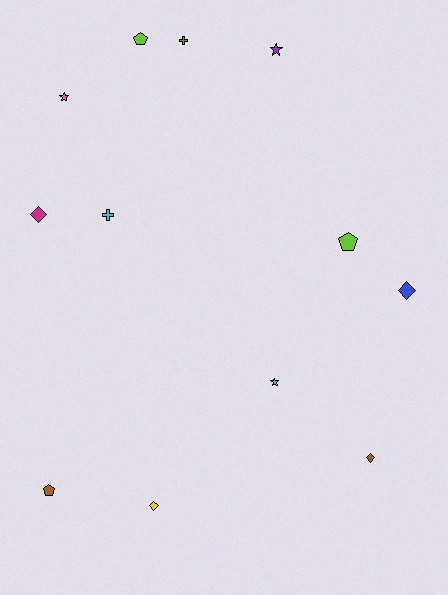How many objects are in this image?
There are 12 objects.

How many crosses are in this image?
There are 2 crosses.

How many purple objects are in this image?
There is 1 purple object.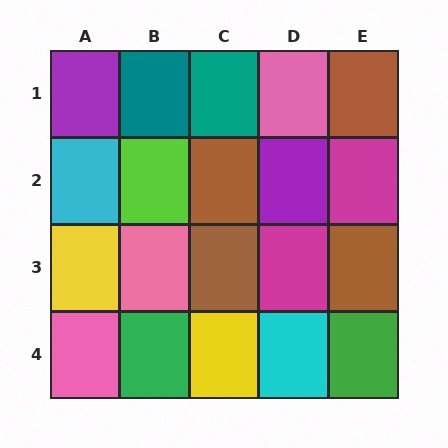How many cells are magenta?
2 cells are magenta.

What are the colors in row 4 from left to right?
Pink, green, yellow, cyan, green.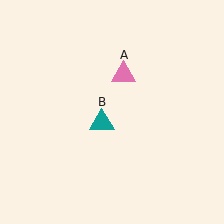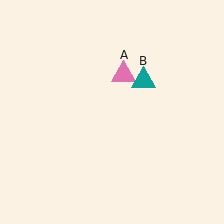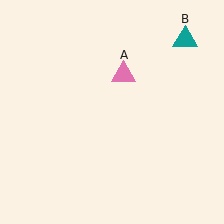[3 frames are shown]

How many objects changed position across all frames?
1 object changed position: teal triangle (object B).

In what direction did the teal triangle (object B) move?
The teal triangle (object B) moved up and to the right.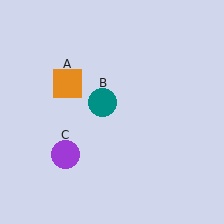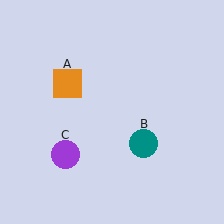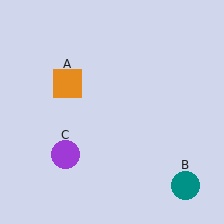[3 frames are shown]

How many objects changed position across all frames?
1 object changed position: teal circle (object B).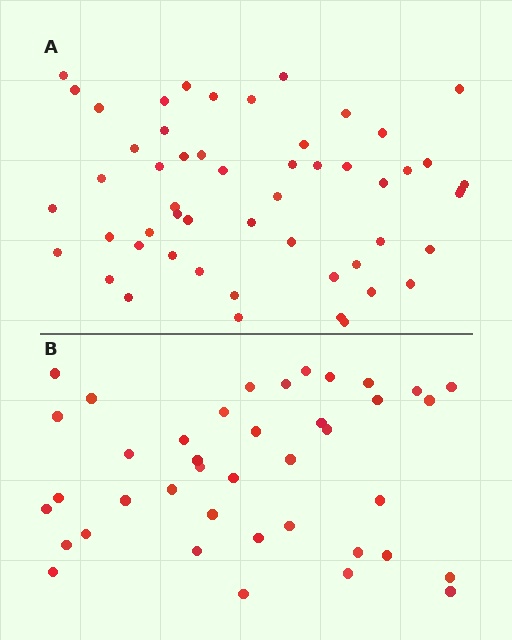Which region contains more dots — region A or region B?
Region A (the top region) has more dots.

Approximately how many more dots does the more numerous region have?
Region A has approximately 15 more dots than region B.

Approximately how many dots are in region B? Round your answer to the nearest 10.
About 40 dots.